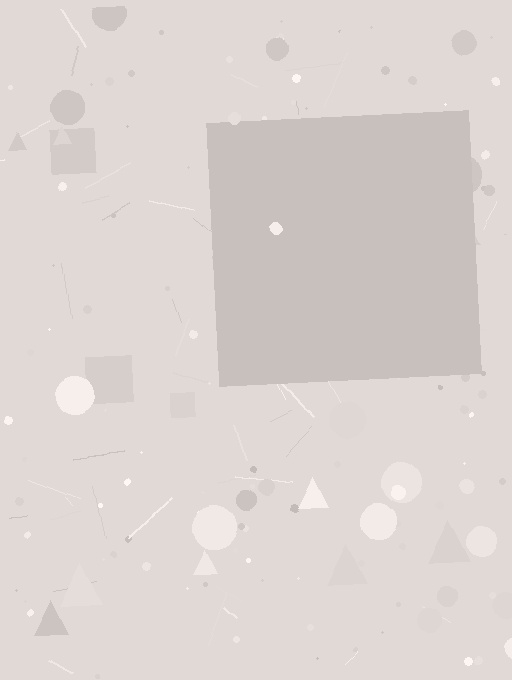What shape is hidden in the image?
A square is hidden in the image.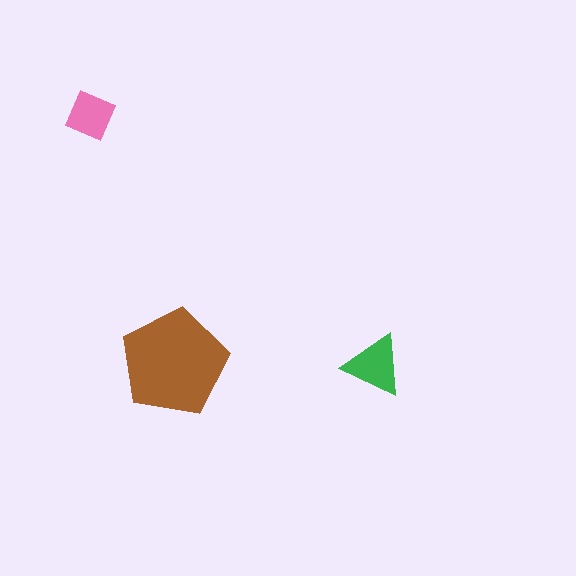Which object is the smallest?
The pink square.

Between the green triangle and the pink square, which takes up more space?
The green triangle.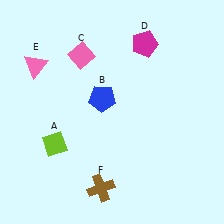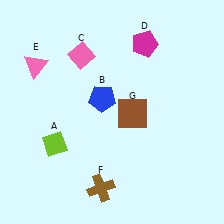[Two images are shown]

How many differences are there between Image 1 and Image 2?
There is 1 difference between the two images.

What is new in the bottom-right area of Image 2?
A brown square (G) was added in the bottom-right area of Image 2.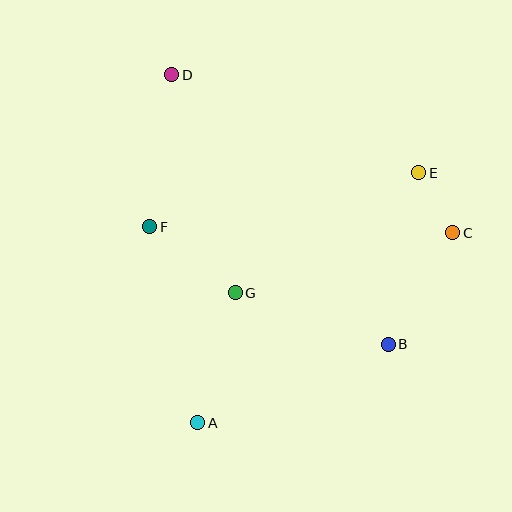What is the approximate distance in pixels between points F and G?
The distance between F and G is approximately 108 pixels.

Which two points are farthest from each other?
Points A and D are farthest from each other.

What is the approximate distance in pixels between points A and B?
The distance between A and B is approximately 206 pixels.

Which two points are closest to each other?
Points C and E are closest to each other.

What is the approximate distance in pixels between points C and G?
The distance between C and G is approximately 226 pixels.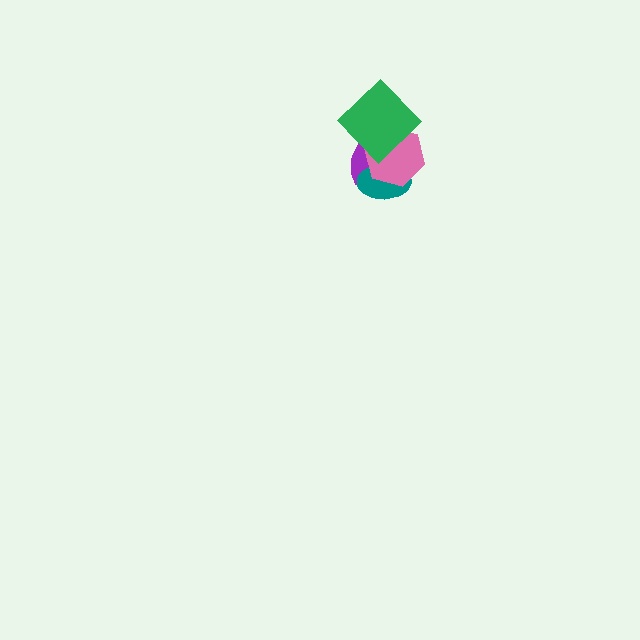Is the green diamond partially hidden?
No, no other shape covers it.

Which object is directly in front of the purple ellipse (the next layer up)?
The teal ellipse is directly in front of the purple ellipse.